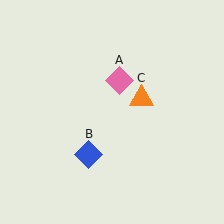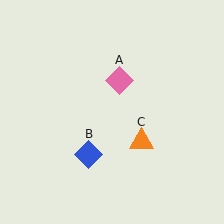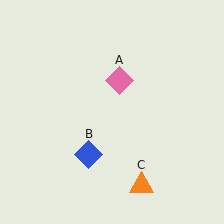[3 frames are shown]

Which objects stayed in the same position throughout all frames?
Pink diamond (object A) and blue diamond (object B) remained stationary.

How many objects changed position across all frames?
1 object changed position: orange triangle (object C).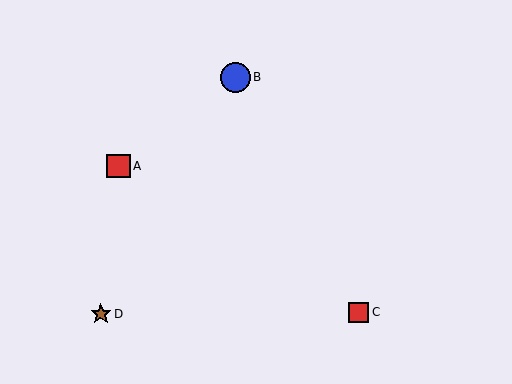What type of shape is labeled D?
Shape D is a brown star.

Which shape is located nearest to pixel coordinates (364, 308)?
The red square (labeled C) at (359, 312) is nearest to that location.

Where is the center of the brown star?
The center of the brown star is at (101, 314).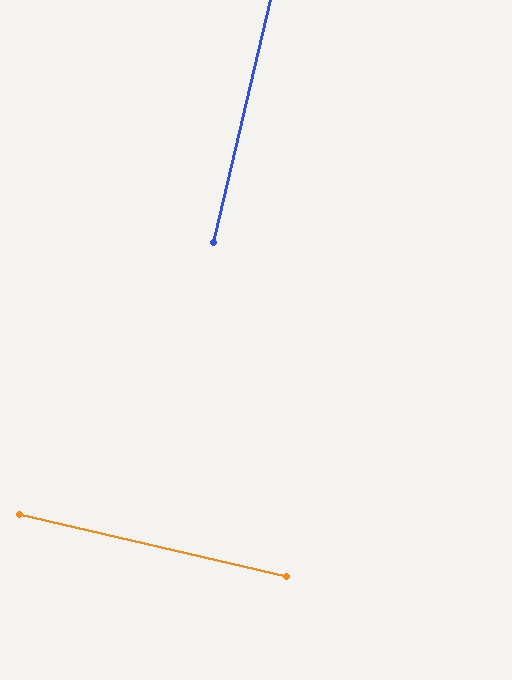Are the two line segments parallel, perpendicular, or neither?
Perpendicular — they meet at approximately 90°.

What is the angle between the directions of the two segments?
Approximately 90 degrees.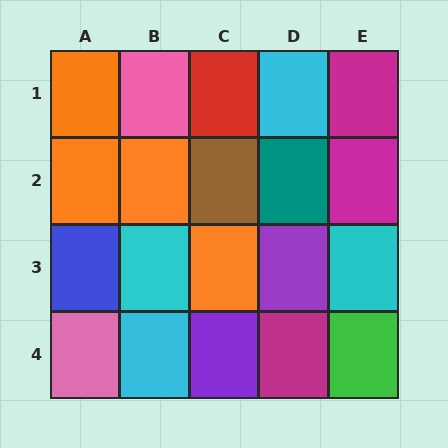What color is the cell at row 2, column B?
Orange.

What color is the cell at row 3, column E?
Cyan.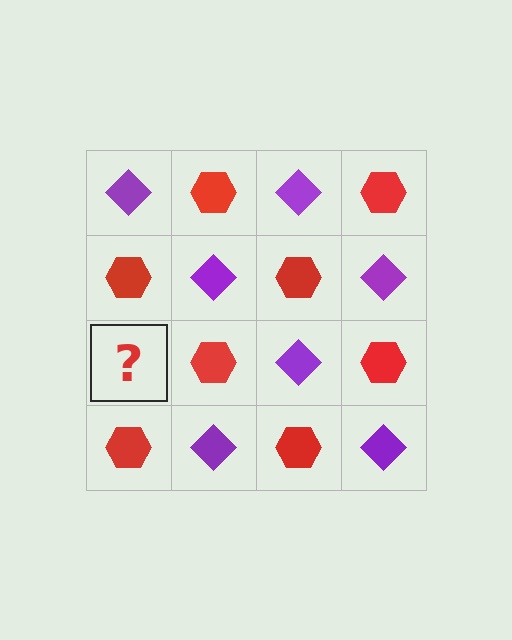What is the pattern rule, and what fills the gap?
The rule is that it alternates purple diamond and red hexagon in a checkerboard pattern. The gap should be filled with a purple diamond.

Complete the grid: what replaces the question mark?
The question mark should be replaced with a purple diamond.